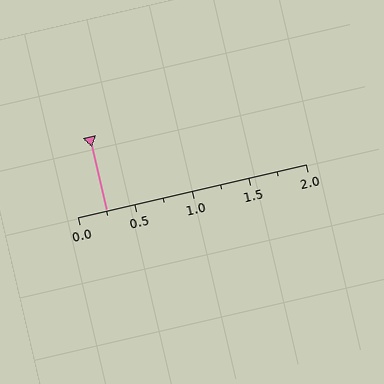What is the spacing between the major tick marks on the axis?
The major ticks are spaced 0.5 apart.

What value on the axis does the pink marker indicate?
The marker indicates approximately 0.25.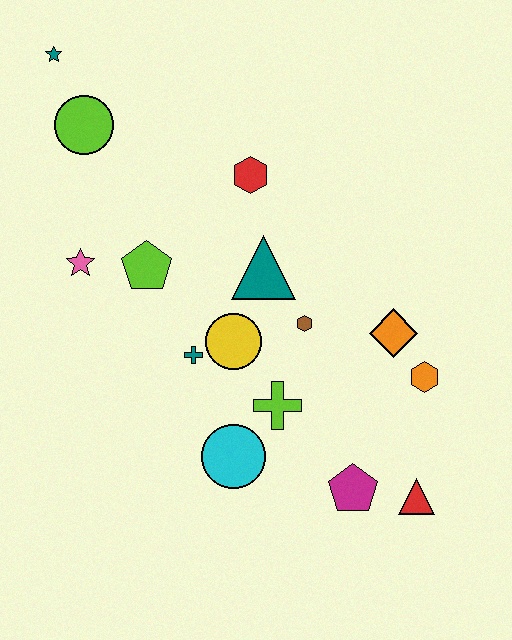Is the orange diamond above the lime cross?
Yes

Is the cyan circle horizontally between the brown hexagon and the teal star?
Yes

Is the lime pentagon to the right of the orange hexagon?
No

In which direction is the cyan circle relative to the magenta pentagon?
The cyan circle is to the left of the magenta pentagon.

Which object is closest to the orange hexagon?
The orange diamond is closest to the orange hexagon.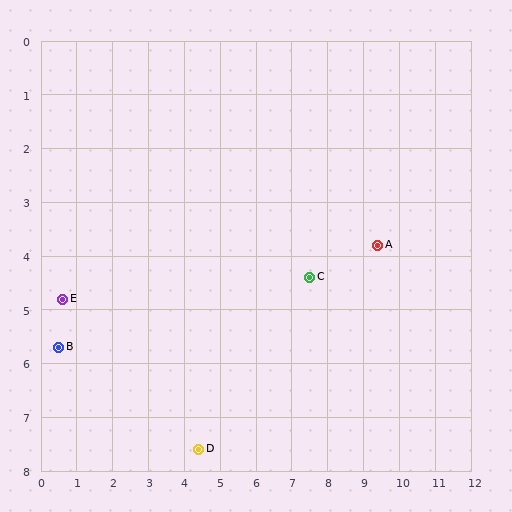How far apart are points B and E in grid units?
Points B and E are about 0.9 grid units apart.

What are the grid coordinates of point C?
Point C is at approximately (7.5, 4.4).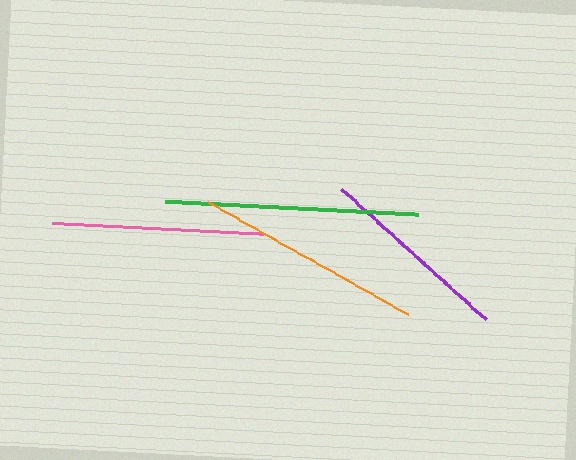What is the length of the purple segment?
The purple segment is approximately 195 pixels long.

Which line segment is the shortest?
The purple line is the shortest at approximately 195 pixels.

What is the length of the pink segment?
The pink segment is approximately 211 pixels long.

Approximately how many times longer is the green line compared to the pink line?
The green line is approximately 1.2 times the length of the pink line.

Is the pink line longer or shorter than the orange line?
The orange line is longer than the pink line.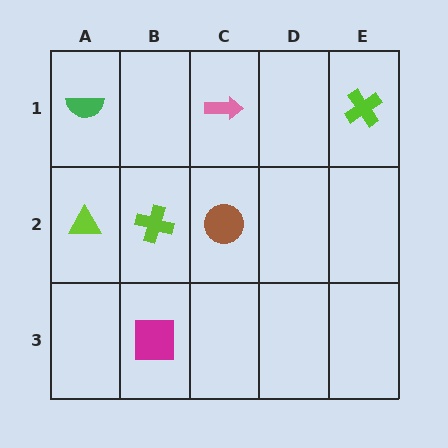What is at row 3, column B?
A magenta square.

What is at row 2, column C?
A brown circle.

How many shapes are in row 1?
3 shapes.